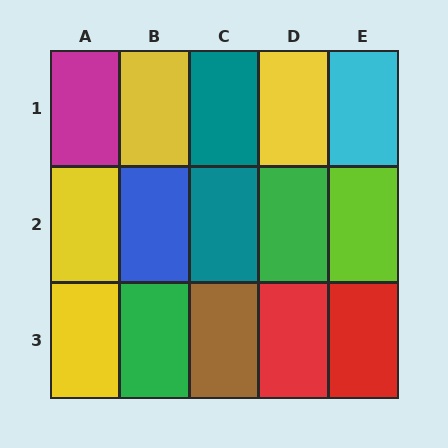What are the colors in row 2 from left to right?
Yellow, blue, teal, green, lime.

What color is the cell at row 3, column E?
Red.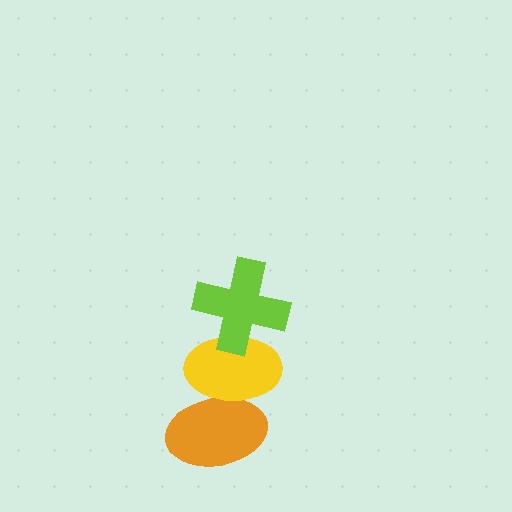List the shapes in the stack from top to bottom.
From top to bottom: the lime cross, the yellow ellipse, the orange ellipse.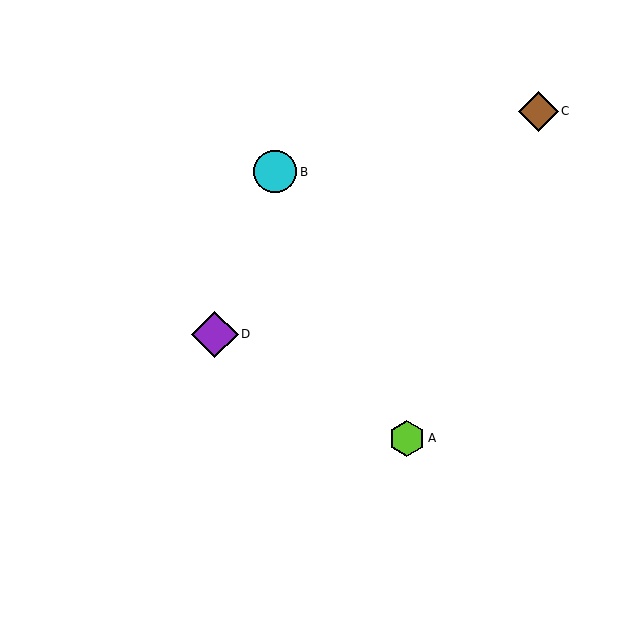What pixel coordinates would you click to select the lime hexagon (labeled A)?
Click at (407, 438) to select the lime hexagon A.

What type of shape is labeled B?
Shape B is a cyan circle.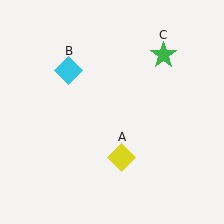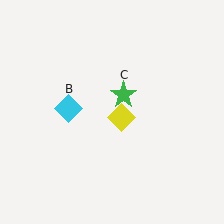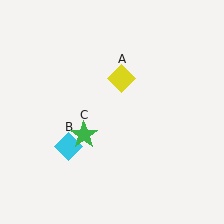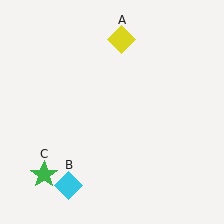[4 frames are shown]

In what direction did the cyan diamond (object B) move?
The cyan diamond (object B) moved down.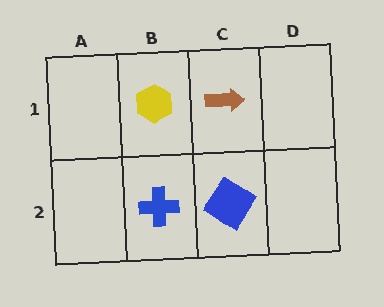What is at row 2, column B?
A blue cross.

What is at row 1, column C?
A brown arrow.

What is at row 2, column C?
A blue diamond.